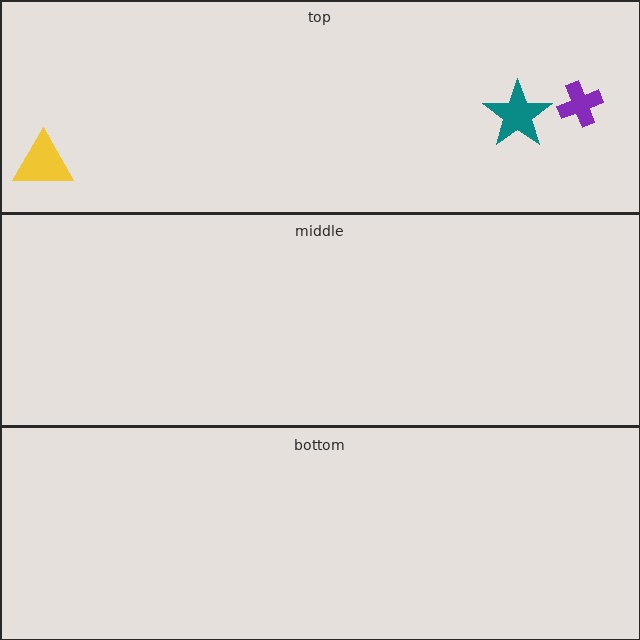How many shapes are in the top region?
3.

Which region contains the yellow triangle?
The top region.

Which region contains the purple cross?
The top region.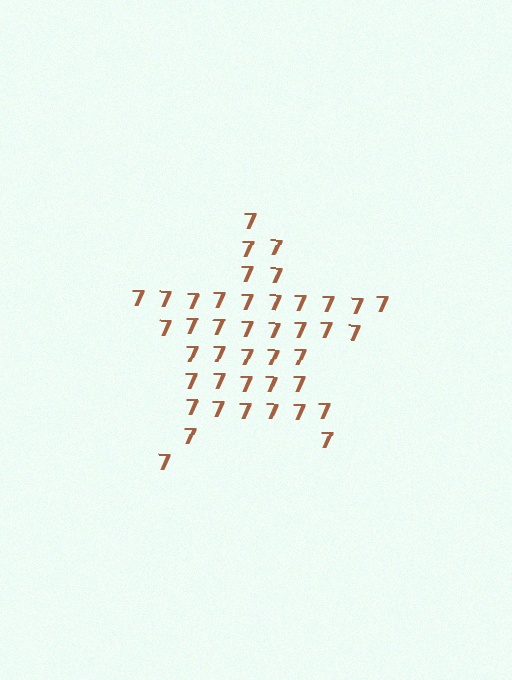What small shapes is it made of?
It is made of small digit 7's.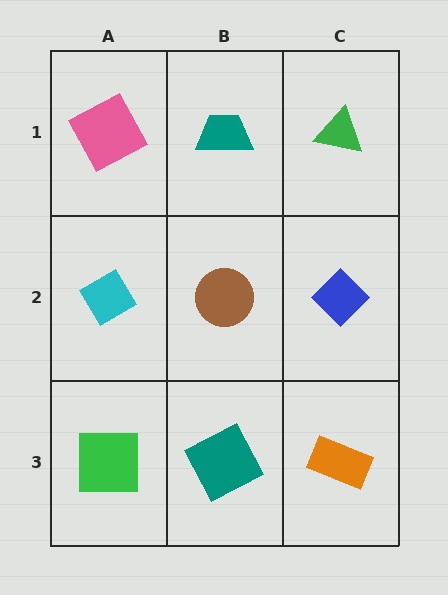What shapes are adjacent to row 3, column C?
A blue diamond (row 2, column C), a teal square (row 3, column B).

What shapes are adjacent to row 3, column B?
A brown circle (row 2, column B), a green square (row 3, column A), an orange rectangle (row 3, column C).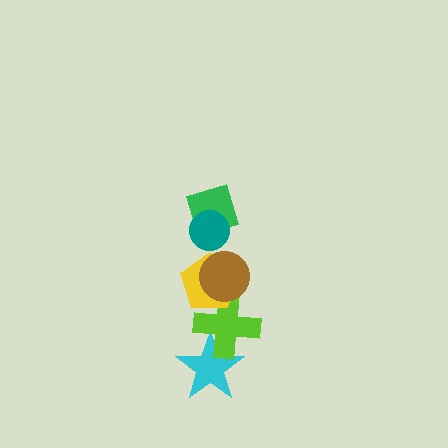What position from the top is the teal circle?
The teal circle is 1st from the top.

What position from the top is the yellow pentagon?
The yellow pentagon is 4th from the top.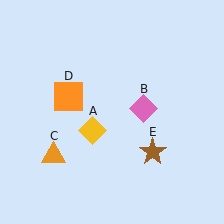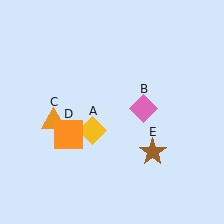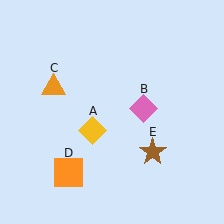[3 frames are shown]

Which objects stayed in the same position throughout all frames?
Yellow diamond (object A) and pink diamond (object B) and brown star (object E) remained stationary.